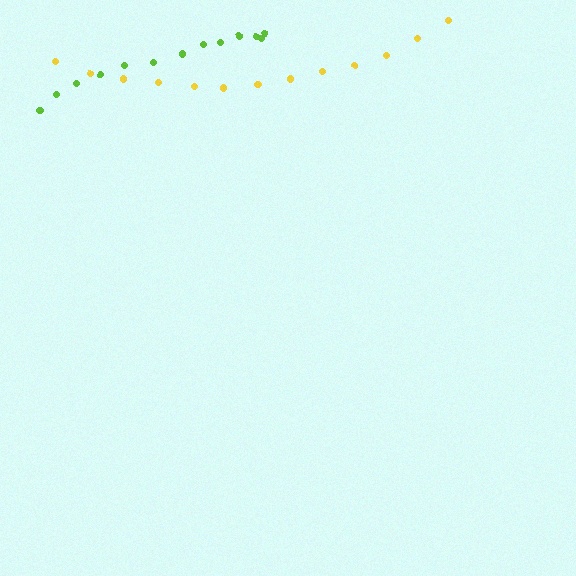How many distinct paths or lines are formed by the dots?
There are 2 distinct paths.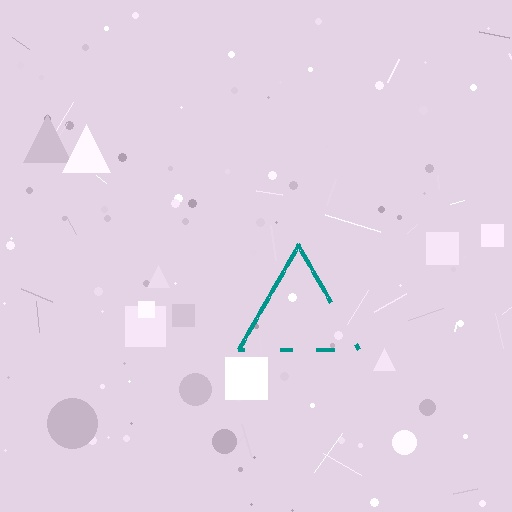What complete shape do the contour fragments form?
The contour fragments form a triangle.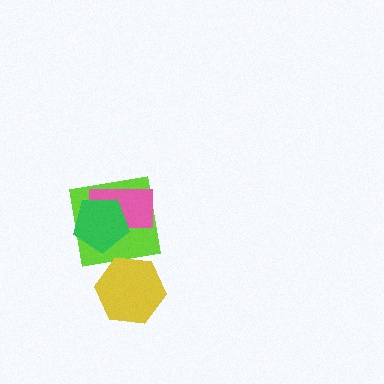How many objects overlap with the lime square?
2 objects overlap with the lime square.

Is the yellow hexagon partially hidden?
No, no other shape covers it.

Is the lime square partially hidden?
Yes, it is partially covered by another shape.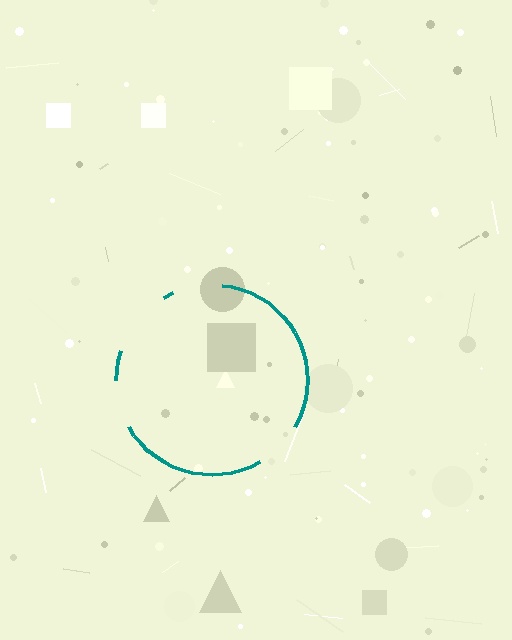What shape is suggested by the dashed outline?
The dashed outline suggests a circle.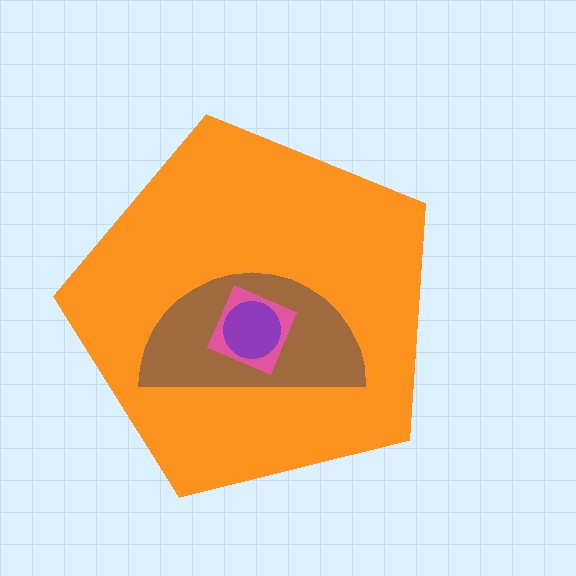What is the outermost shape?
The orange pentagon.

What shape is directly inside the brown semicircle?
The pink diamond.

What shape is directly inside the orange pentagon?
The brown semicircle.